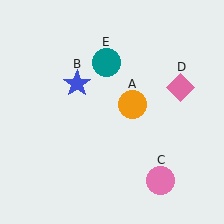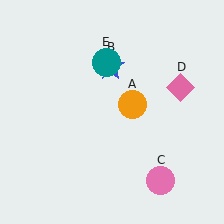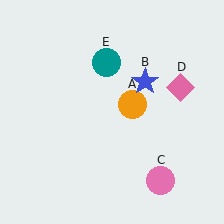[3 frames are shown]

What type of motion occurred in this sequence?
The blue star (object B) rotated clockwise around the center of the scene.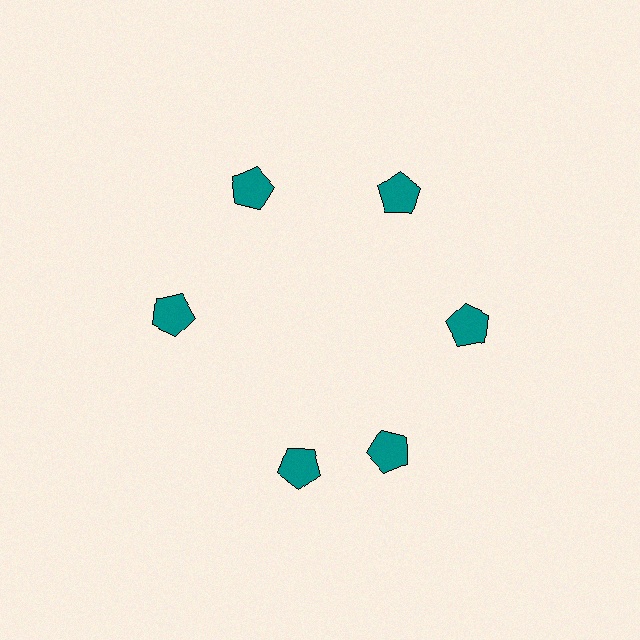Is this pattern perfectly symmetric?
No. The 6 teal pentagons are arranged in a ring, but one element near the 7 o'clock position is rotated out of alignment along the ring, breaking the 6-fold rotational symmetry.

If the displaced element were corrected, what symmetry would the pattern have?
It would have 6-fold rotational symmetry — the pattern would map onto itself every 60 degrees.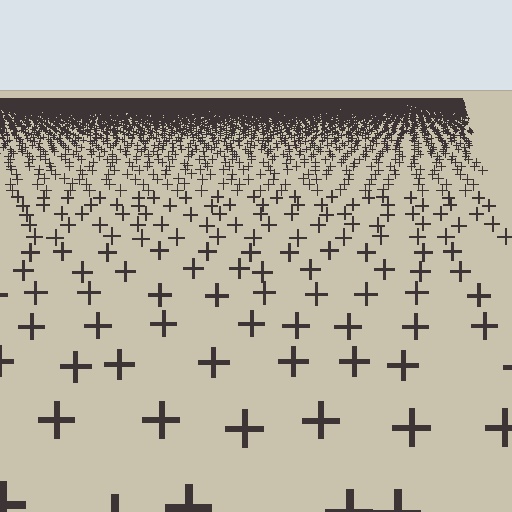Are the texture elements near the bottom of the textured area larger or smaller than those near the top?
Larger. Near the bottom, elements are closer to the viewer and appear at a bigger on-screen size.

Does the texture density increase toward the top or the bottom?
Density increases toward the top.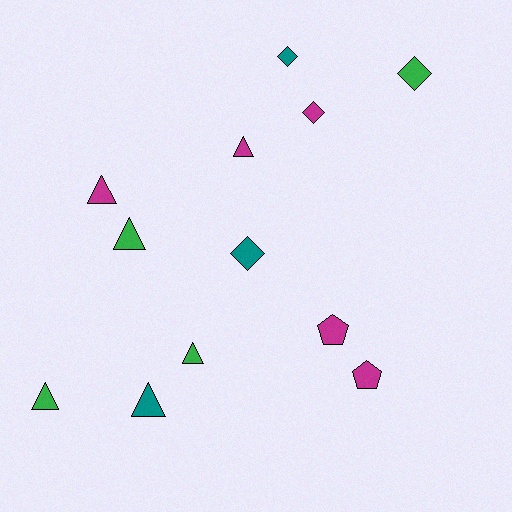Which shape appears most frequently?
Triangle, with 6 objects.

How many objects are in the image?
There are 12 objects.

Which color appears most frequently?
Magenta, with 5 objects.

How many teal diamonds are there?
There are 2 teal diamonds.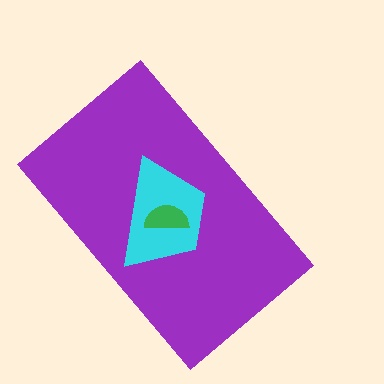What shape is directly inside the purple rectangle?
The cyan trapezoid.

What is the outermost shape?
The purple rectangle.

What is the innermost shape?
The green semicircle.